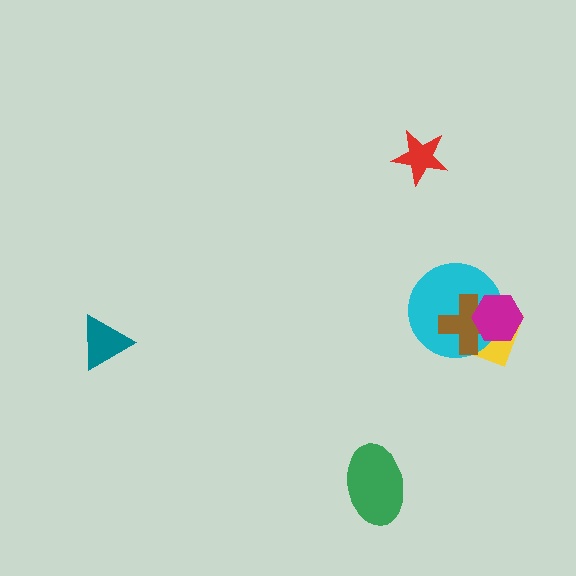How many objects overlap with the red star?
0 objects overlap with the red star.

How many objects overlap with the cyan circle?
3 objects overlap with the cyan circle.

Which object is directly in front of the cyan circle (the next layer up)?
The brown cross is directly in front of the cyan circle.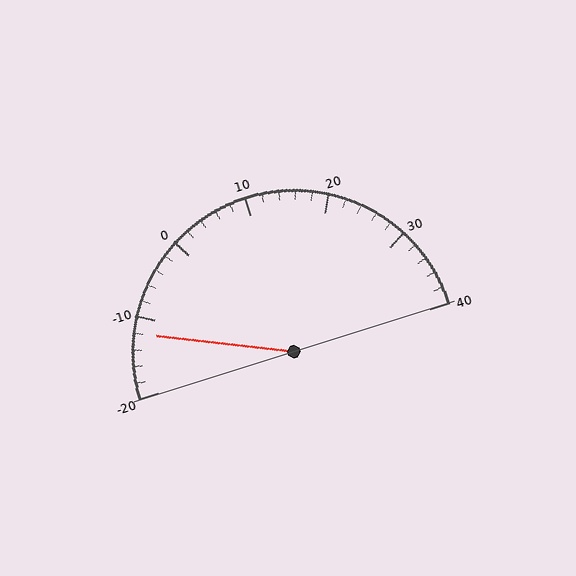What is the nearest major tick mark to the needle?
The nearest major tick mark is -10.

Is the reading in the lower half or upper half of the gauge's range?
The reading is in the lower half of the range (-20 to 40).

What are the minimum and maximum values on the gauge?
The gauge ranges from -20 to 40.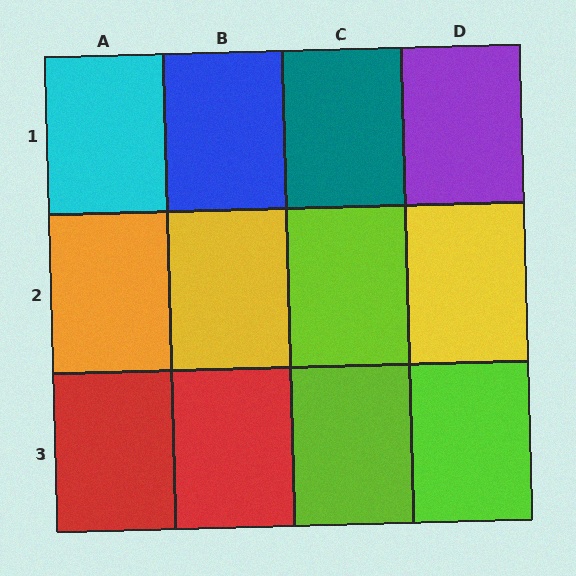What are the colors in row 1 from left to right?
Cyan, blue, teal, purple.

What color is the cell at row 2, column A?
Orange.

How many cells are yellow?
2 cells are yellow.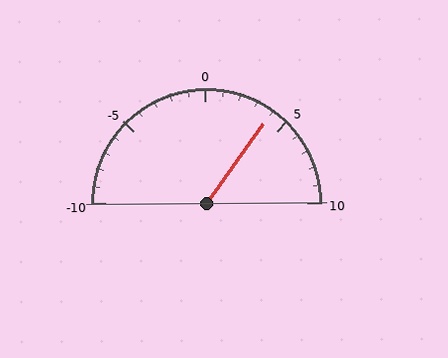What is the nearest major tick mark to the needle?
The nearest major tick mark is 5.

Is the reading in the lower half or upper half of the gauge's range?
The reading is in the upper half of the range (-10 to 10).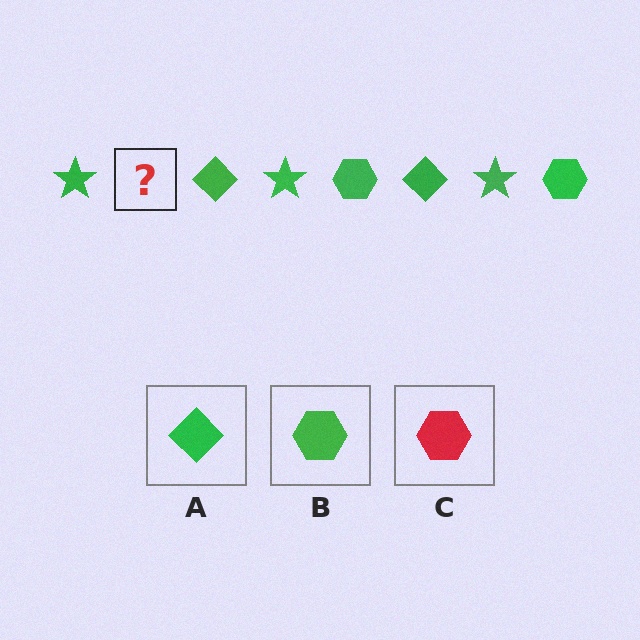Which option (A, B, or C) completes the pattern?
B.